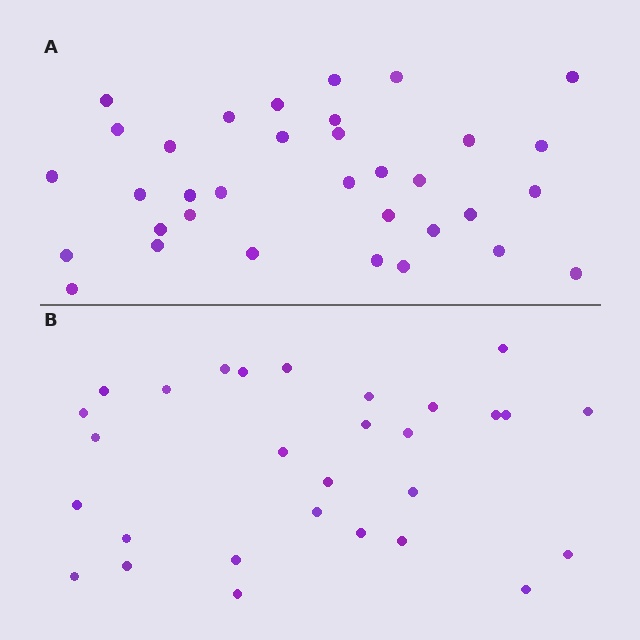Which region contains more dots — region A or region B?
Region A (the top region) has more dots.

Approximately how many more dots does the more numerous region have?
Region A has about 5 more dots than region B.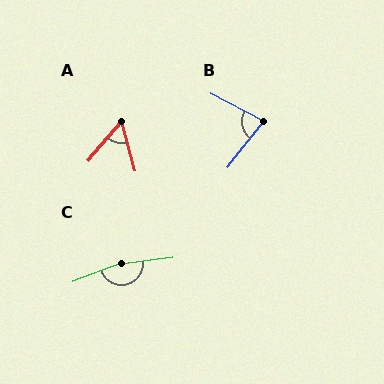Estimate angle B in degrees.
Approximately 81 degrees.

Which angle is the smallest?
A, at approximately 55 degrees.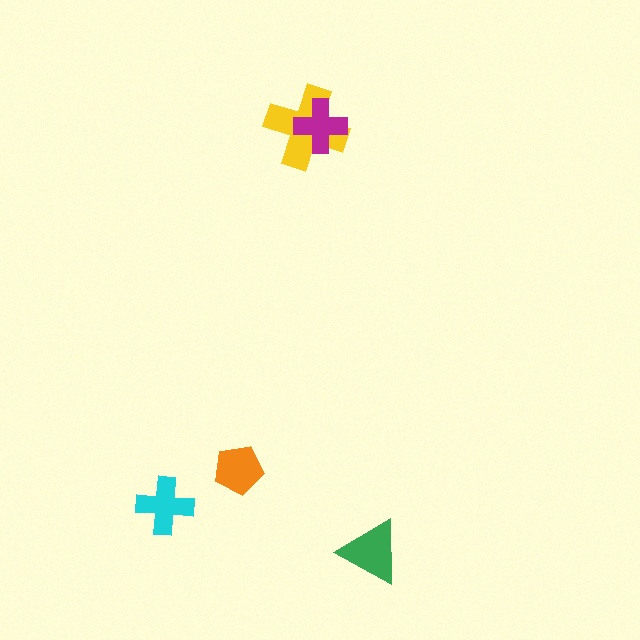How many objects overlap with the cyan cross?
0 objects overlap with the cyan cross.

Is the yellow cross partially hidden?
Yes, it is partially covered by another shape.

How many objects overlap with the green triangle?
0 objects overlap with the green triangle.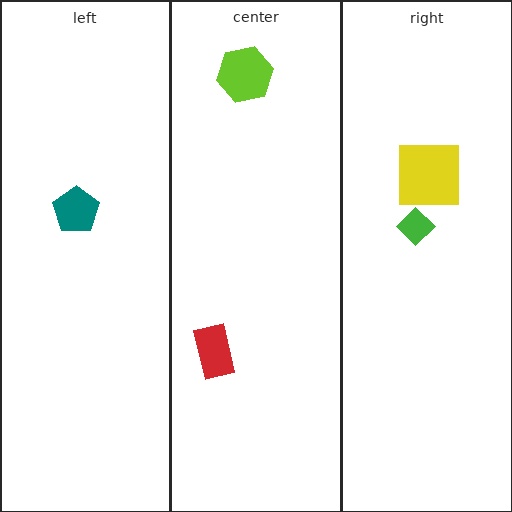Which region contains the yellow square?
The right region.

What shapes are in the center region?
The lime hexagon, the red rectangle.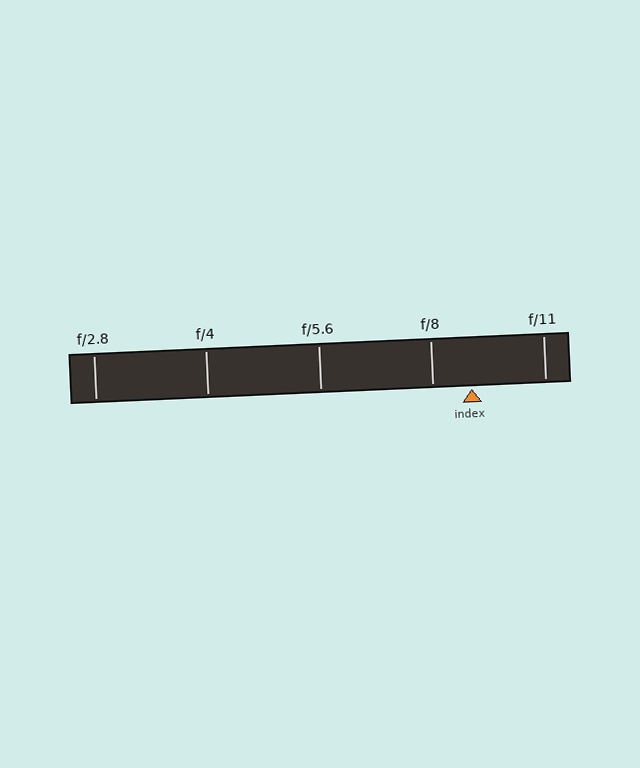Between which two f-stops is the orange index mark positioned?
The index mark is between f/8 and f/11.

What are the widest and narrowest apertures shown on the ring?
The widest aperture shown is f/2.8 and the narrowest is f/11.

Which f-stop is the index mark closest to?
The index mark is closest to f/8.